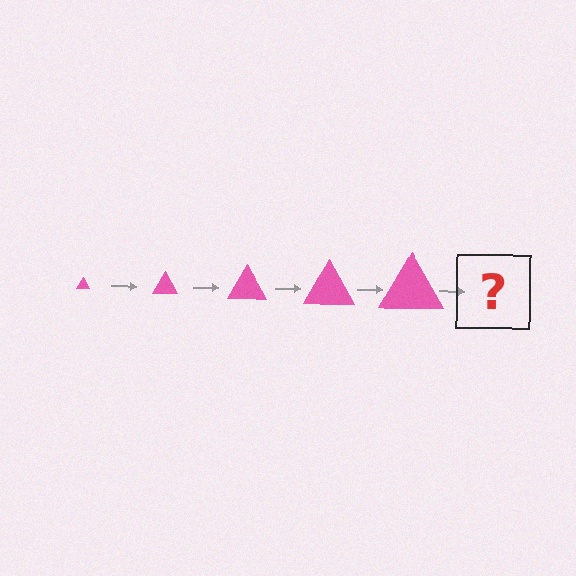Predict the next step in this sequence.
The next step is a pink triangle, larger than the previous one.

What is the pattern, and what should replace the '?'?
The pattern is that the triangle gets progressively larger each step. The '?' should be a pink triangle, larger than the previous one.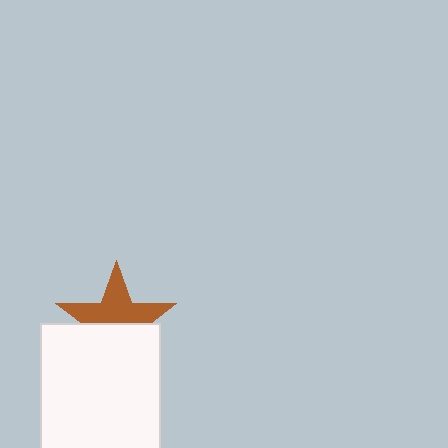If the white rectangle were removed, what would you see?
You would see the complete brown star.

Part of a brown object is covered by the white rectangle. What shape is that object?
It is a star.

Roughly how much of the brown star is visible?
About half of it is visible (roughly 54%).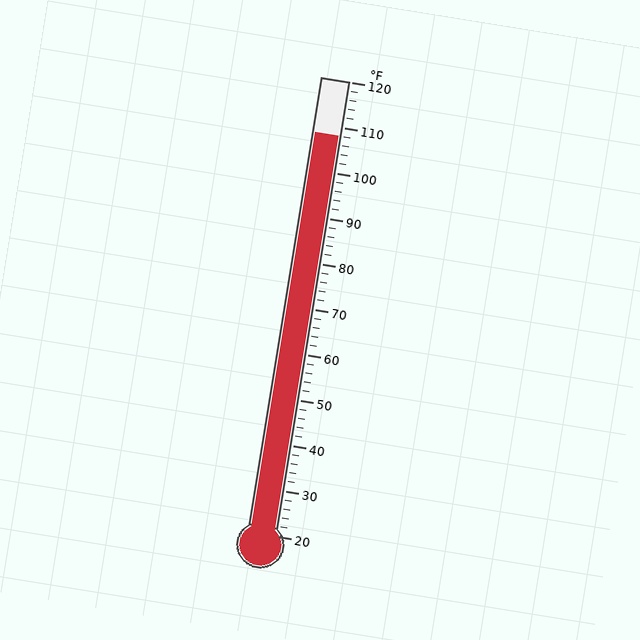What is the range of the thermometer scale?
The thermometer scale ranges from 20°F to 120°F.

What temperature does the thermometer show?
The thermometer shows approximately 108°F.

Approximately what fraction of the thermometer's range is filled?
The thermometer is filled to approximately 90% of its range.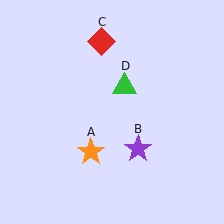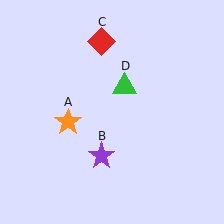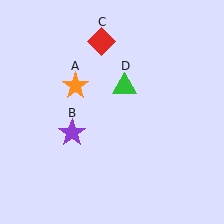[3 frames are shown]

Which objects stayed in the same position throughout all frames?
Red diamond (object C) and green triangle (object D) remained stationary.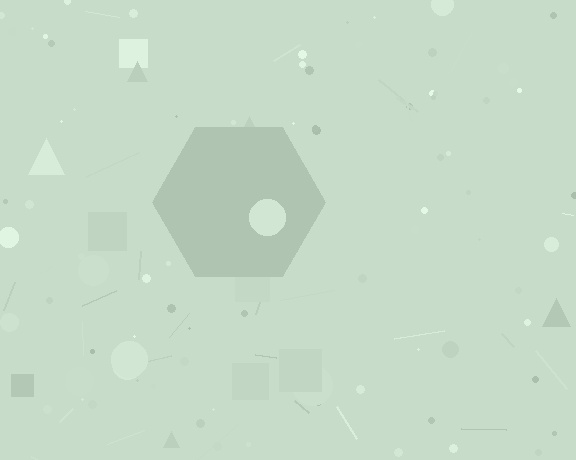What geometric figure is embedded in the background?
A hexagon is embedded in the background.